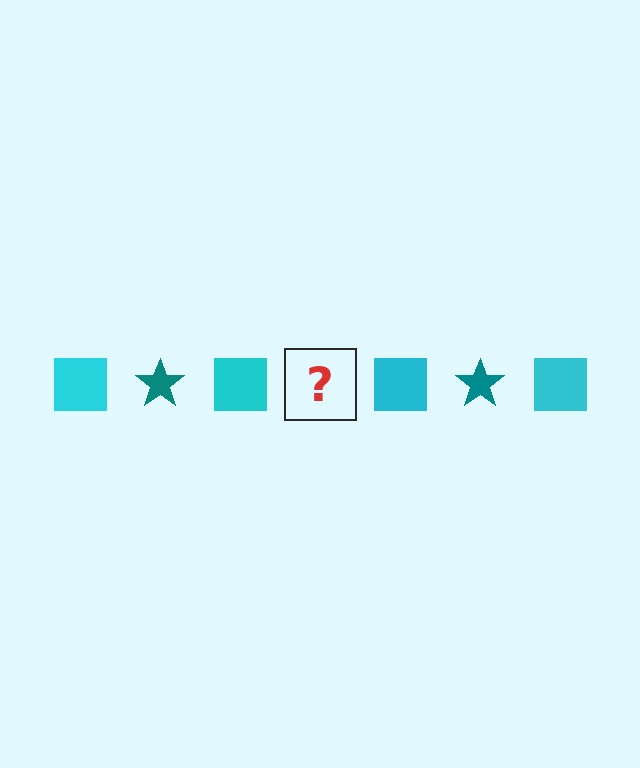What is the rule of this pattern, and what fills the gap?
The rule is that the pattern alternates between cyan square and teal star. The gap should be filled with a teal star.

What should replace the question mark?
The question mark should be replaced with a teal star.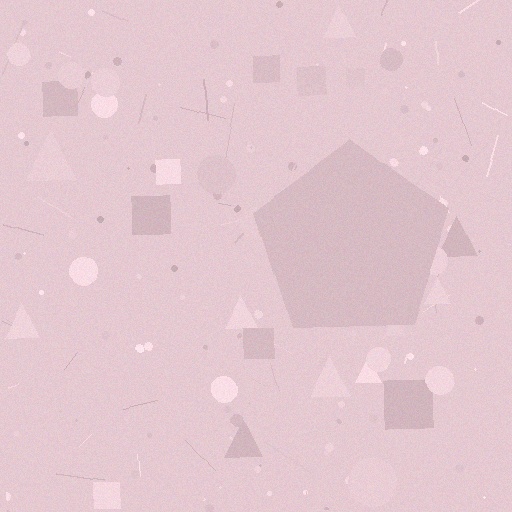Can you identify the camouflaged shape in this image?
The camouflaged shape is a pentagon.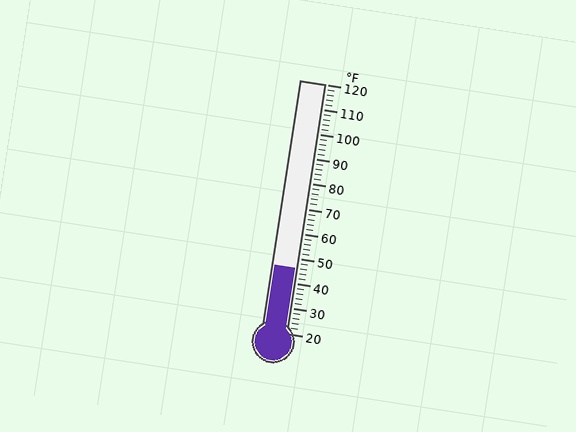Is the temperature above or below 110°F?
The temperature is below 110°F.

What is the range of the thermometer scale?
The thermometer scale ranges from 20°F to 120°F.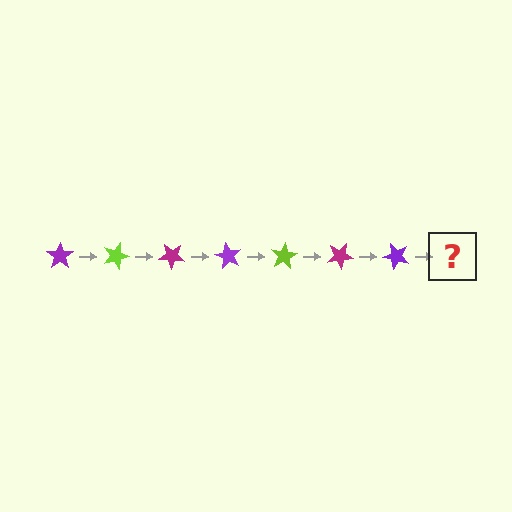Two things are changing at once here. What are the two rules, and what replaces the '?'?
The two rules are that it rotates 20 degrees each step and the color cycles through purple, lime, and magenta. The '?' should be a lime star, rotated 140 degrees from the start.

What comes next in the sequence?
The next element should be a lime star, rotated 140 degrees from the start.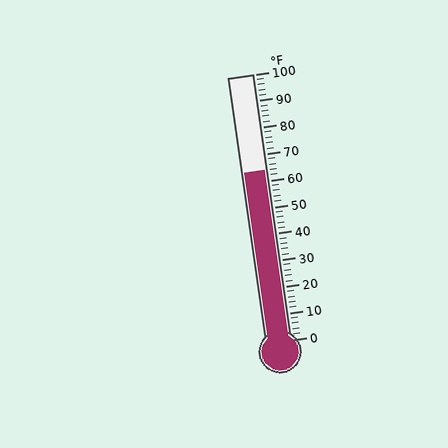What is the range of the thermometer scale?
The thermometer scale ranges from 0°F to 100°F.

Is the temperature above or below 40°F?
The temperature is above 40°F.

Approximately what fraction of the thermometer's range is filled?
The thermometer is filled to approximately 65% of its range.